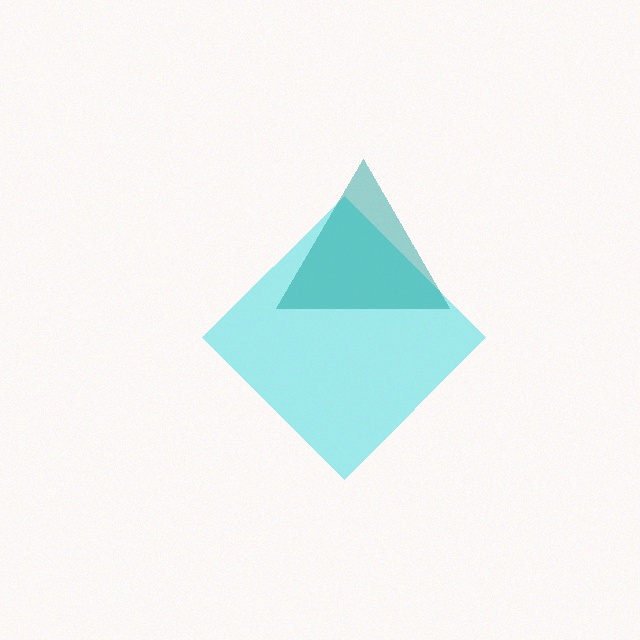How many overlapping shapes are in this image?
There are 2 overlapping shapes in the image.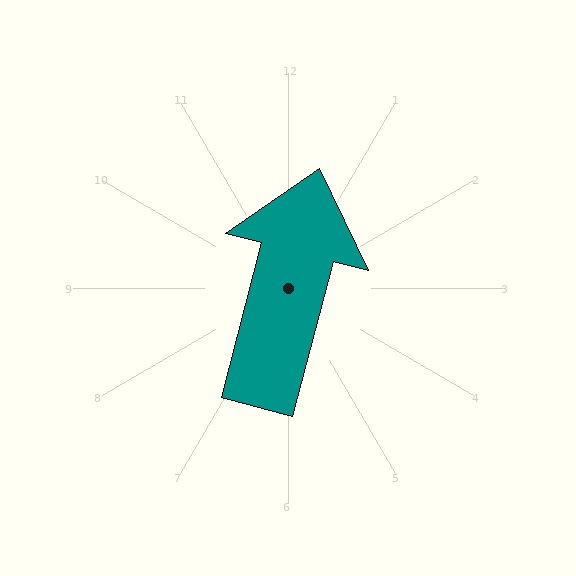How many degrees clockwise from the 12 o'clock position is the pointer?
Approximately 15 degrees.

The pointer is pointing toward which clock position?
Roughly 12 o'clock.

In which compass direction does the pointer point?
North.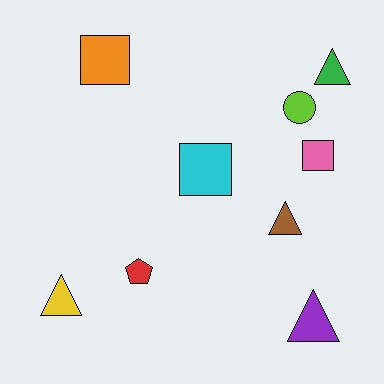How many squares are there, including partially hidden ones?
There are 3 squares.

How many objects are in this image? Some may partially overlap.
There are 9 objects.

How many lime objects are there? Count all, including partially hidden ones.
There is 1 lime object.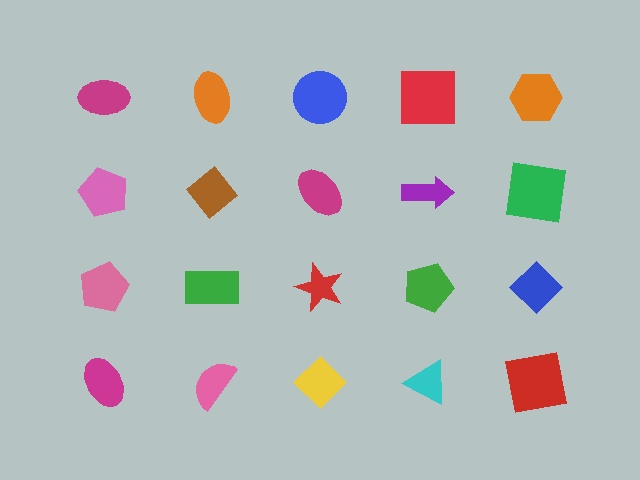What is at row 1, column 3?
A blue circle.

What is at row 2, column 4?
A purple arrow.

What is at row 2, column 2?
A brown diamond.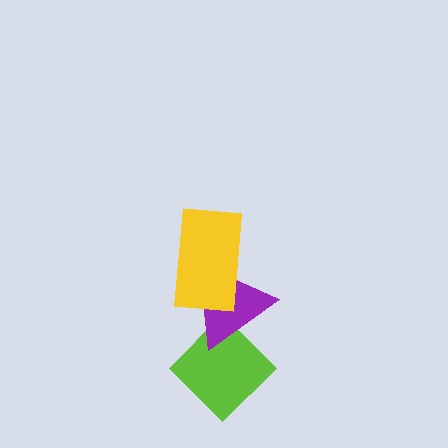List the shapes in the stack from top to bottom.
From top to bottom: the yellow rectangle, the purple triangle, the lime diamond.